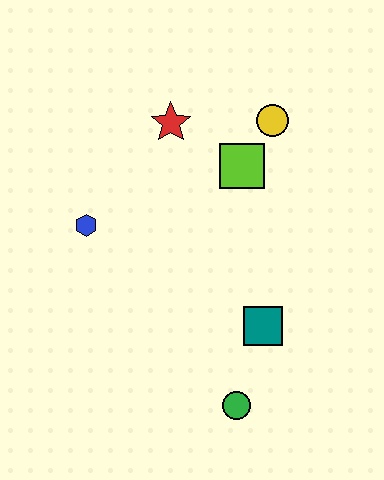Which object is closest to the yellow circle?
The lime square is closest to the yellow circle.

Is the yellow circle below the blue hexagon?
No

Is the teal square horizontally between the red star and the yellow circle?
Yes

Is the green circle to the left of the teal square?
Yes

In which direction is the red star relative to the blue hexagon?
The red star is above the blue hexagon.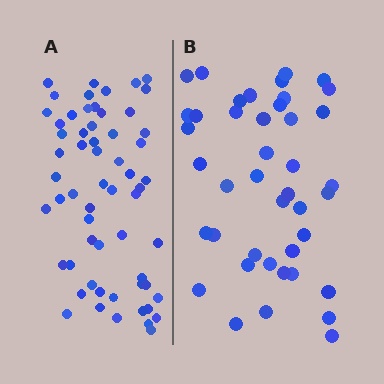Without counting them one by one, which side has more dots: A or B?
Region A (the left region) has more dots.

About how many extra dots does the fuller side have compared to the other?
Region A has approximately 20 more dots than region B.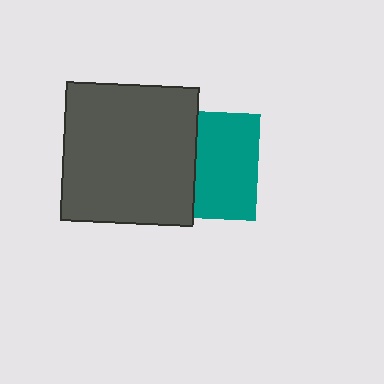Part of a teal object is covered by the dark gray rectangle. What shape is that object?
It is a square.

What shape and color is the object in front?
The object in front is a dark gray rectangle.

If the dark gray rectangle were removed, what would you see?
You would see the complete teal square.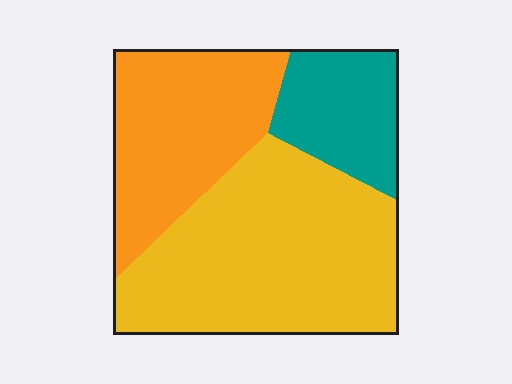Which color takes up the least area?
Teal, at roughly 20%.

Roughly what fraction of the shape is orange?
Orange takes up about one third (1/3) of the shape.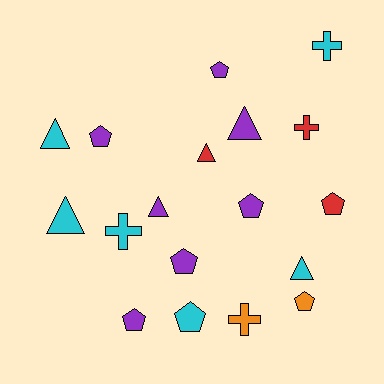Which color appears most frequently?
Purple, with 7 objects.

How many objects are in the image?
There are 18 objects.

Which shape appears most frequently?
Pentagon, with 8 objects.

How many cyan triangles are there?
There are 3 cyan triangles.